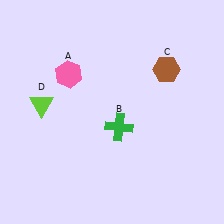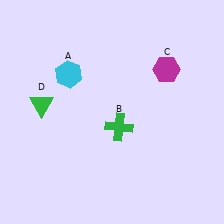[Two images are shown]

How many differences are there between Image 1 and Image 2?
There are 3 differences between the two images.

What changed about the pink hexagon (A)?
In Image 1, A is pink. In Image 2, it changed to cyan.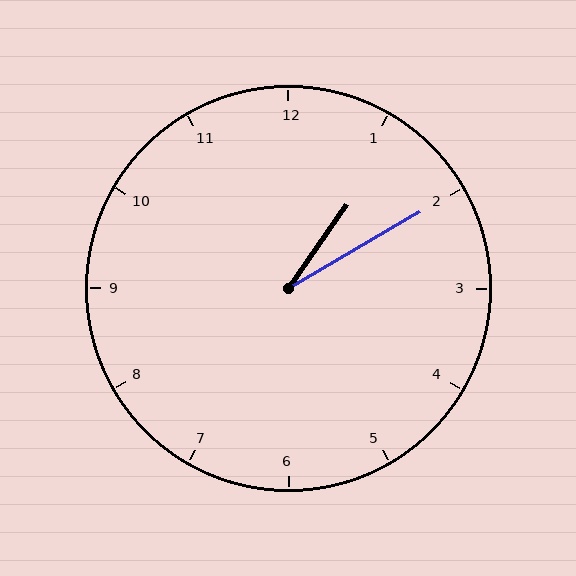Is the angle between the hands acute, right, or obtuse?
It is acute.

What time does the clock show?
1:10.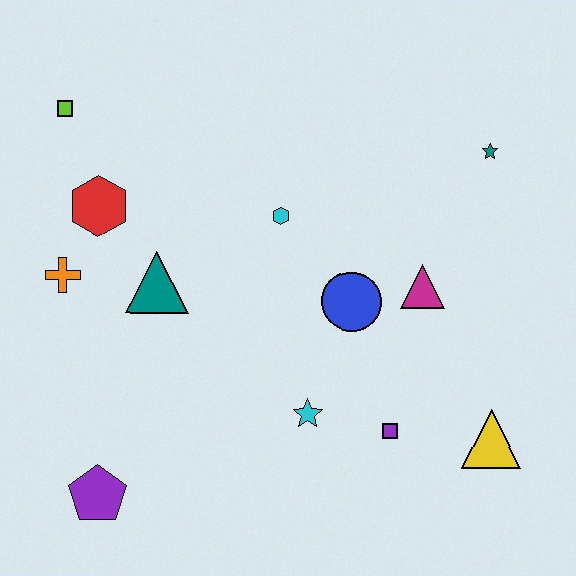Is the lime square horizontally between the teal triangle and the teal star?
No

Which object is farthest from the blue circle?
The lime square is farthest from the blue circle.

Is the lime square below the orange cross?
No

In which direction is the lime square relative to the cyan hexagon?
The lime square is to the left of the cyan hexagon.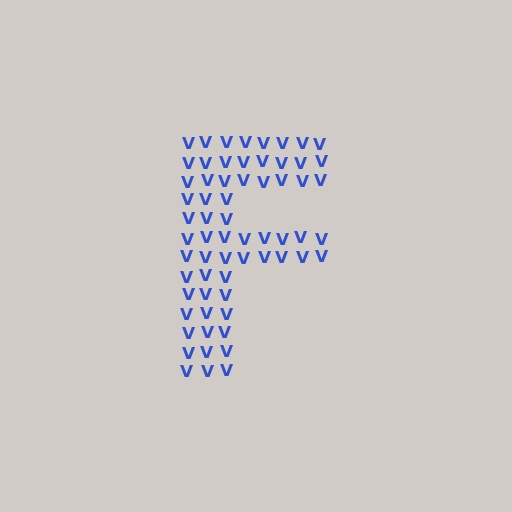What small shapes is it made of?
It is made of small letter V's.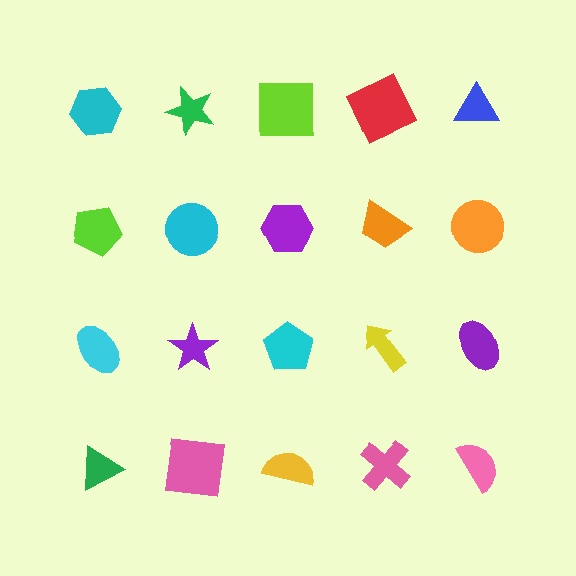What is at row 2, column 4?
An orange trapezoid.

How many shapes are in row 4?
5 shapes.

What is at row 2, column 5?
An orange circle.